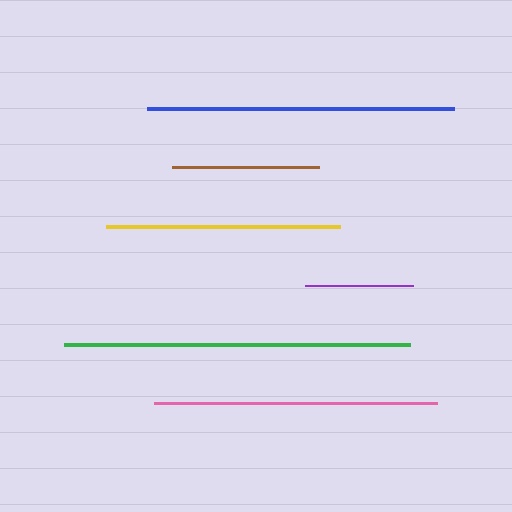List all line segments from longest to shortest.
From longest to shortest: green, blue, pink, yellow, brown, purple.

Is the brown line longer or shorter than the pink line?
The pink line is longer than the brown line.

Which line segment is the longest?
The green line is the longest at approximately 346 pixels.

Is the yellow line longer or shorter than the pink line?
The pink line is longer than the yellow line.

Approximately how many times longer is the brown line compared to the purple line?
The brown line is approximately 1.4 times the length of the purple line.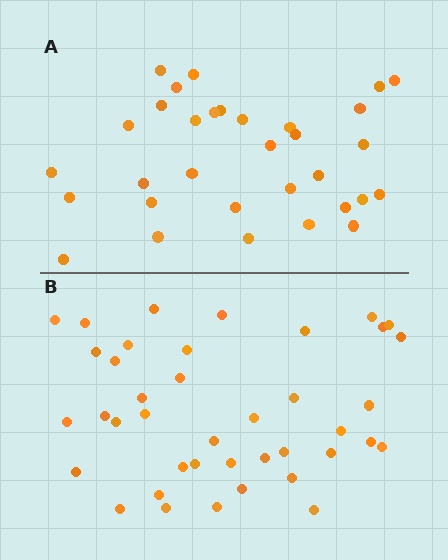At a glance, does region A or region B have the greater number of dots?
Region B (the bottom region) has more dots.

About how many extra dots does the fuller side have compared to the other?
Region B has roughly 8 or so more dots than region A.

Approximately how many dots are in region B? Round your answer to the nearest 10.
About 40 dots.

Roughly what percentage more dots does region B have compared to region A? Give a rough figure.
About 25% more.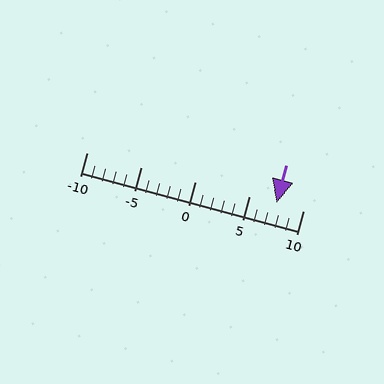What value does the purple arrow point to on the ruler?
The purple arrow points to approximately 8.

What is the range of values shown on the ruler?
The ruler shows values from -10 to 10.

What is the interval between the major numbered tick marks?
The major tick marks are spaced 5 units apart.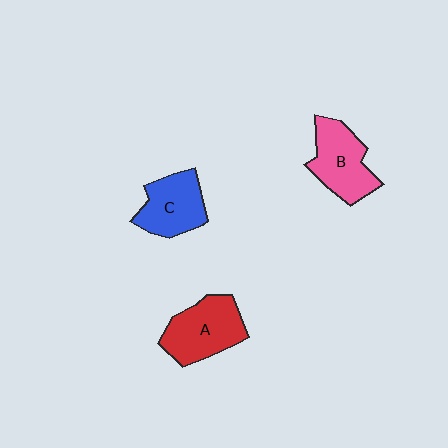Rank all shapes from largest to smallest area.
From largest to smallest: A (red), B (pink), C (blue).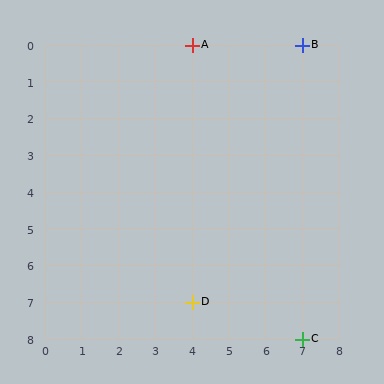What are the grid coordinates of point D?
Point D is at grid coordinates (4, 7).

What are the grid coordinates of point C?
Point C is at grid coordinates (7, 8).